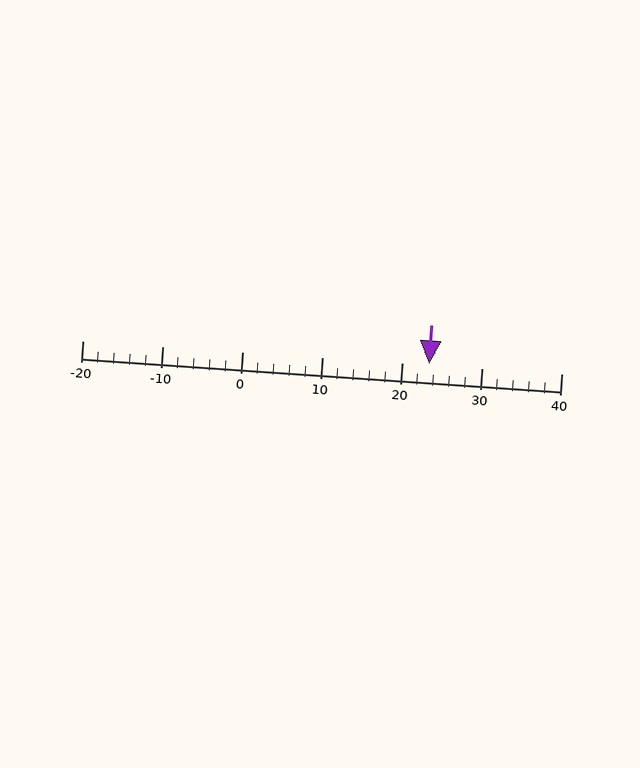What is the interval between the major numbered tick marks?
The major tick marks are spaced 10 units apart.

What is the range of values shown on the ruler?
The ruler shows values from -20 to 40.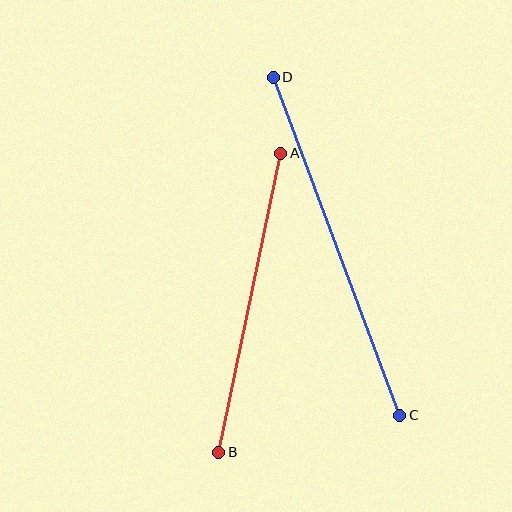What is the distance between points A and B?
The distance is approximately 306 pixels.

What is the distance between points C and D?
The distance is approximately 361 pixels.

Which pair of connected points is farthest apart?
Points C and D are farthest apart.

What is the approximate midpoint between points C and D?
The midpoint is at approximately (336, 246) pixels.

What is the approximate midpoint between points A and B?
The midpoint is at approximately (250, 303) pixels.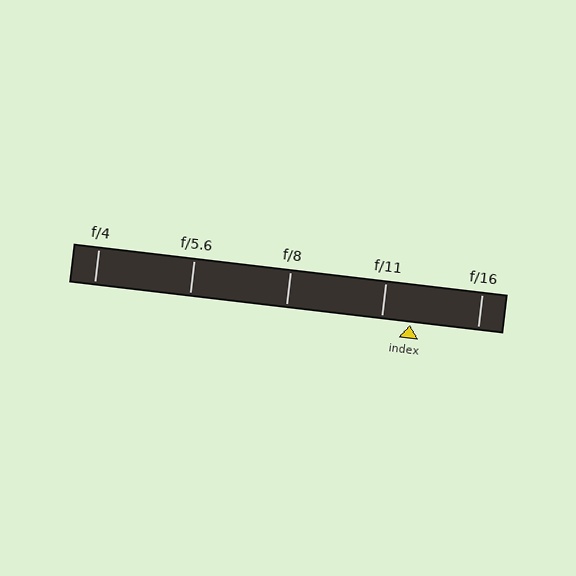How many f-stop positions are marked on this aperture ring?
There are 5 f-stop positions marked.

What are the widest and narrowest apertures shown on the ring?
The widest aperture shown is f/4 and the narrowest is f/16.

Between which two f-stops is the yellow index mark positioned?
The index mark is between f/11 and f/16.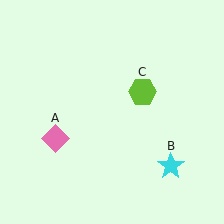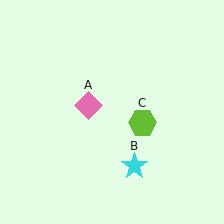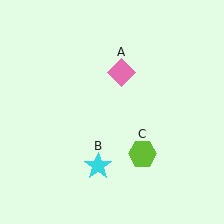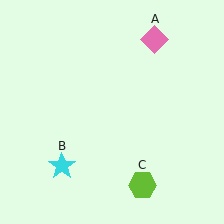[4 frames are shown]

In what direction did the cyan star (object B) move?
The cyan star (object B) moved left.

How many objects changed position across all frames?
3 objects changed position: pink diamond (object A), cyan star (object B), lime hexagon (object C).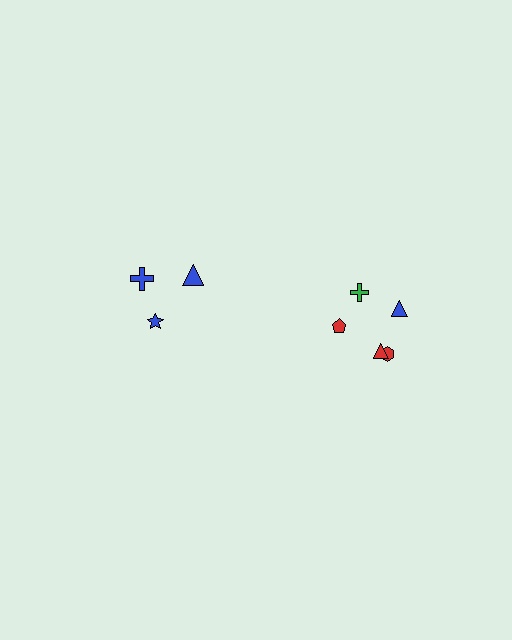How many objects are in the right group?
There are 5 objects.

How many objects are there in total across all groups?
There are 8 objects.